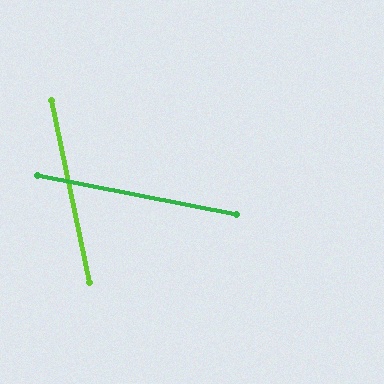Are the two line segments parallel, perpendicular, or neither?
Neither parallel nor perpendicular — they differ by about 67°.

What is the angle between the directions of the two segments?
Approximately 67 degrees.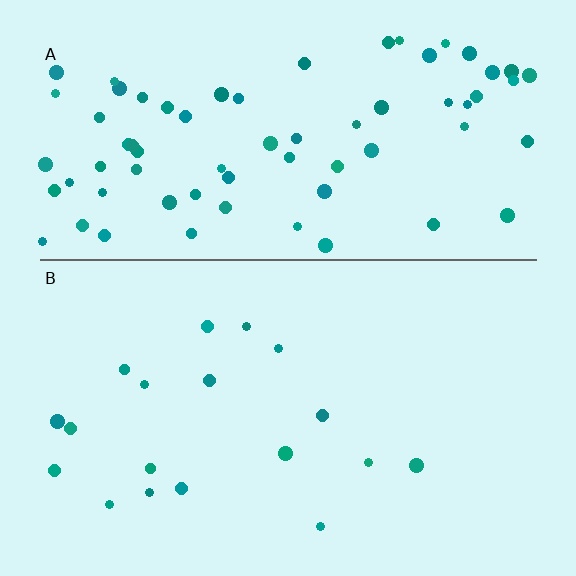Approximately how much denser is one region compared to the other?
Approximately 3.9× — region A over region B.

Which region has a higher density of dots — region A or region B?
A (the top).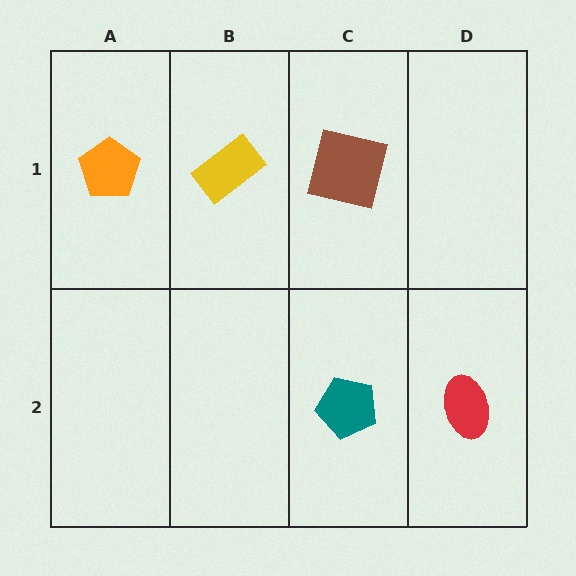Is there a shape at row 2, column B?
No, that cell is empty.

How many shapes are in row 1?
3 shapes.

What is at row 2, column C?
A teal pentagon.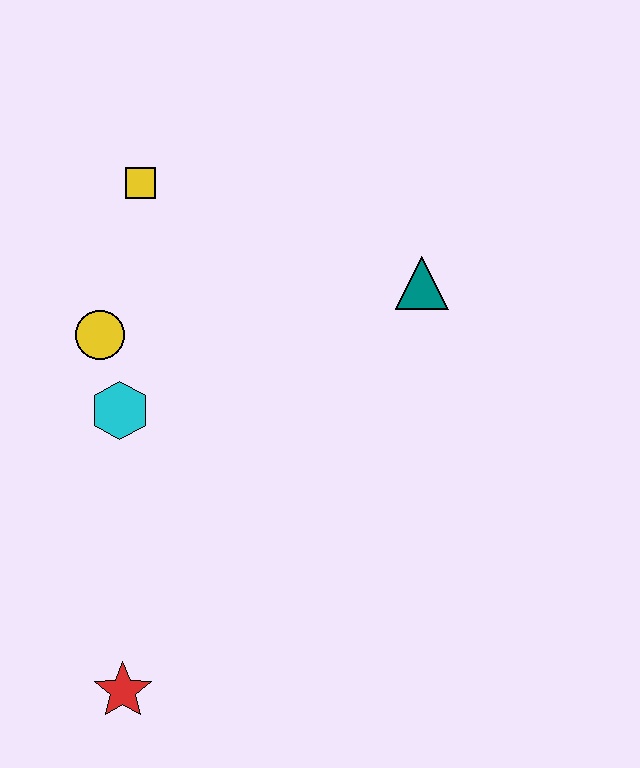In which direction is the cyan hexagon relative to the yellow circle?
The cyan hexagon is below the yellow circle.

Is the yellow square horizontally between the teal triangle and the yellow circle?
Yes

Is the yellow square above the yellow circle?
Yes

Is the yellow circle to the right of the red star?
No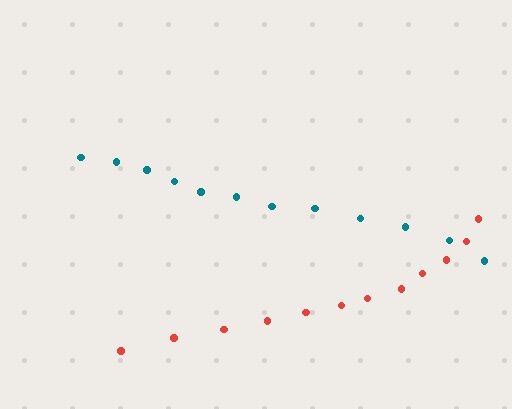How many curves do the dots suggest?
There are 2 distinct paths.